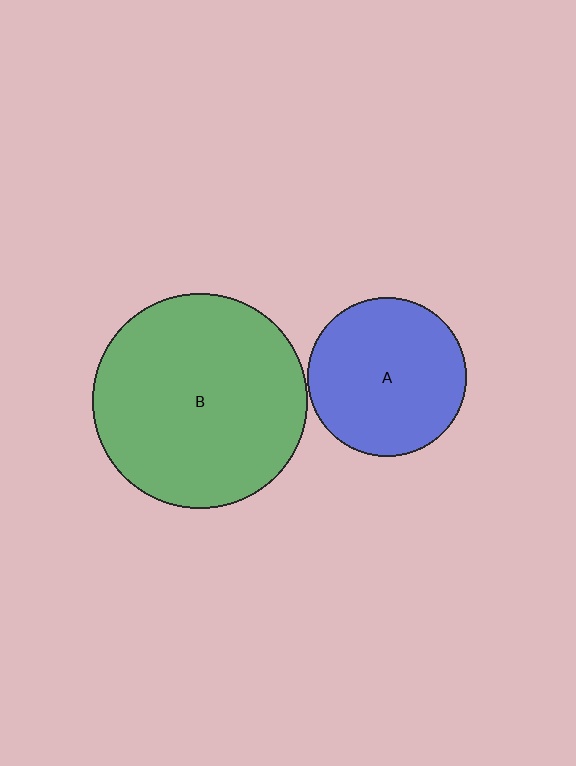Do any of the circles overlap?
No, none of the circles overlap.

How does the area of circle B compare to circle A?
Approximately 1.8 times.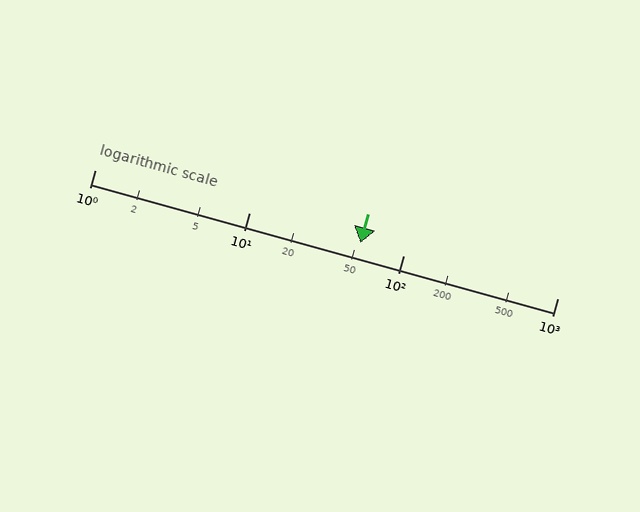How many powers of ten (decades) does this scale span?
The scale spans 3 decades, from 1 to 1000.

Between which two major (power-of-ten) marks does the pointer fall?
The pointer is between 10 and 100.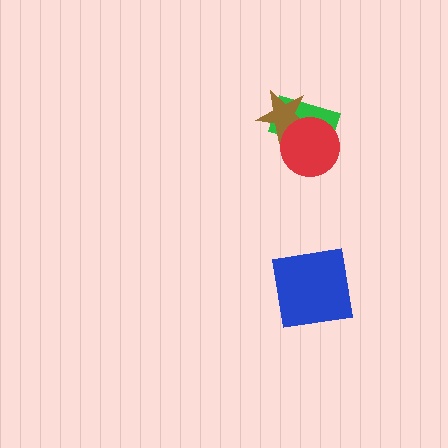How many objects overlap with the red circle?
2 objects overlap with the red circle.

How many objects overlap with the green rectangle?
2 objects overlap with the green rectangle.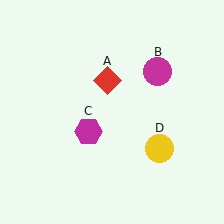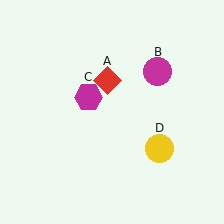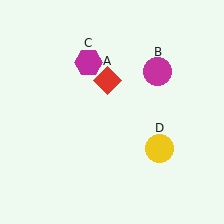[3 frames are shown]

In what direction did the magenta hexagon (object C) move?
The magenta hexagon (object C) moved up.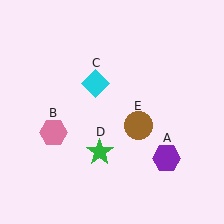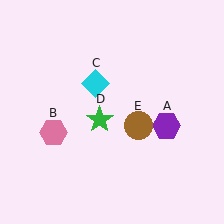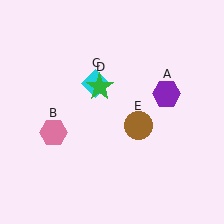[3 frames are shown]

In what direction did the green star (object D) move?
The green star (object D) moved up.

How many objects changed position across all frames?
2 objects changed position: purple hexagon (object A), green star (object D).